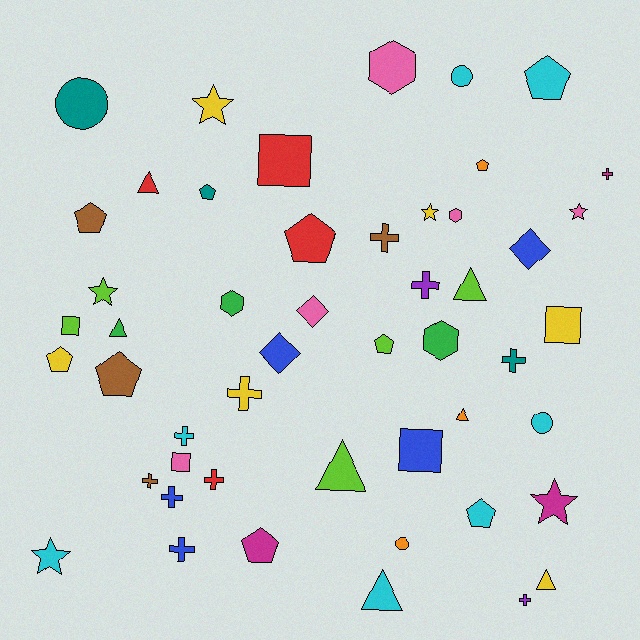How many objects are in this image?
There are 50 objects.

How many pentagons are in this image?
There are 10 pentagons.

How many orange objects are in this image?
There are 3 orange objects.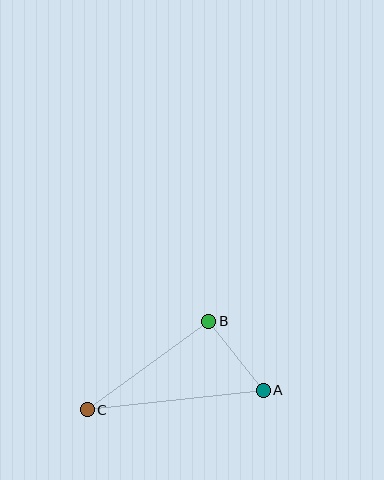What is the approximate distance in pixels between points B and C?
The distance between B and C is approximately 150 pixels.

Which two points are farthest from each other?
Points A and C are farthest from each other.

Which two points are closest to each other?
Points A and B are closest to each other.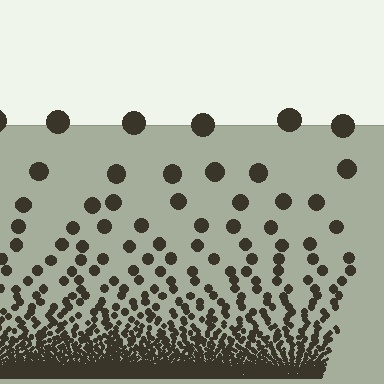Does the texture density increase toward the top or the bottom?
Density increases toward the bottom.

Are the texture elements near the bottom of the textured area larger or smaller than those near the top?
Smaller. The gradient is inverted — elements near the bottom are smaller and denser.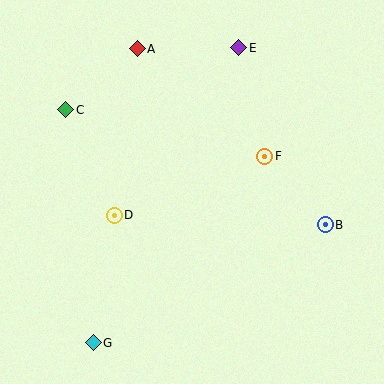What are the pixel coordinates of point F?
Point F is at (265, 156).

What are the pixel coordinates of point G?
Point G is at (93, 343).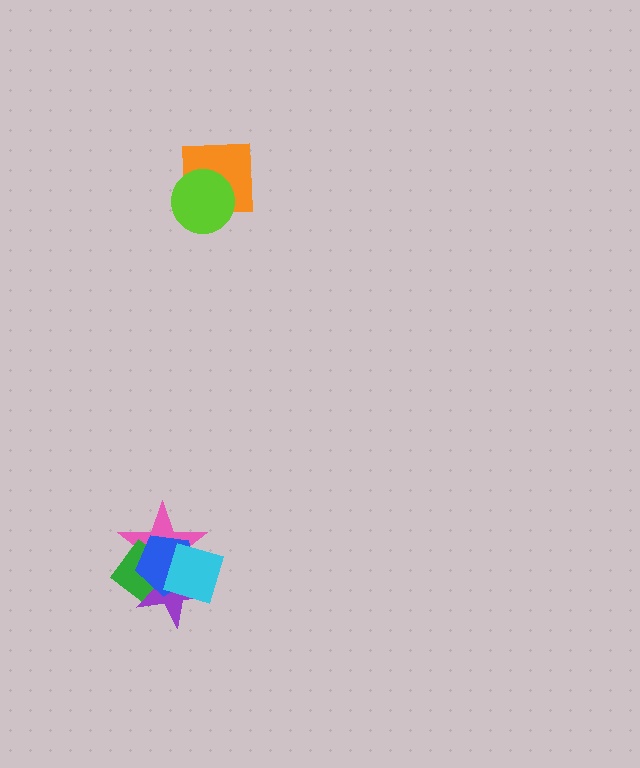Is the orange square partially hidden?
Yes, it is partially covered by another shape.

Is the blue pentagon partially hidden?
Yes, it is partially covered by another shape.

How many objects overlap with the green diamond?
4 objects overlap with the green diamond.